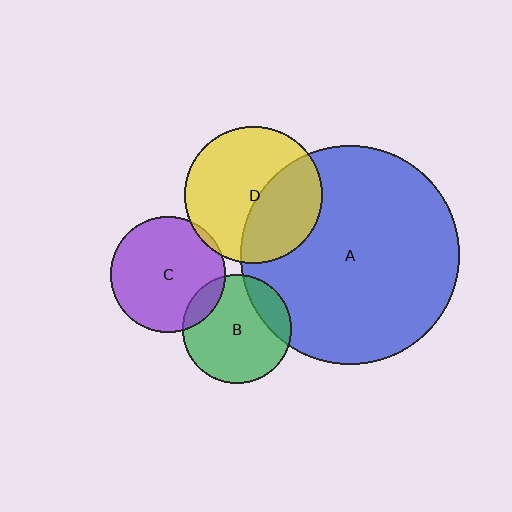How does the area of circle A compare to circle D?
Approximately 2.6 times.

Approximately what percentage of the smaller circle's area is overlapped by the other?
Approximately 10%.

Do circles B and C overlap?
Yes.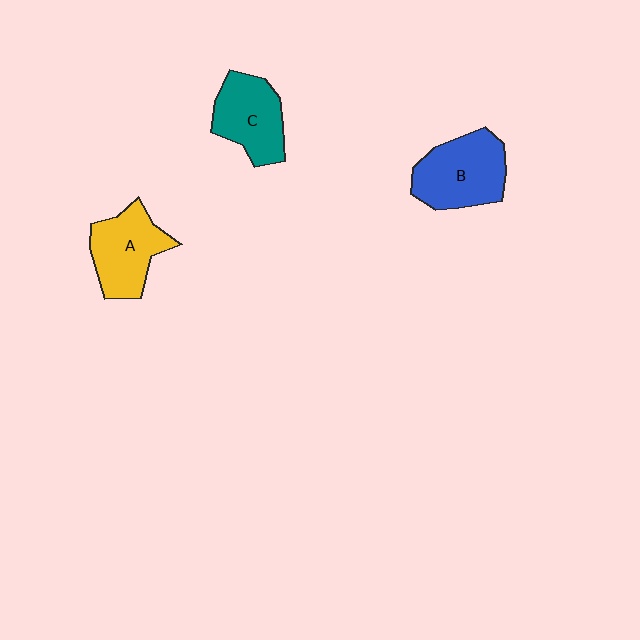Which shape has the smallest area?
Shape C (teal).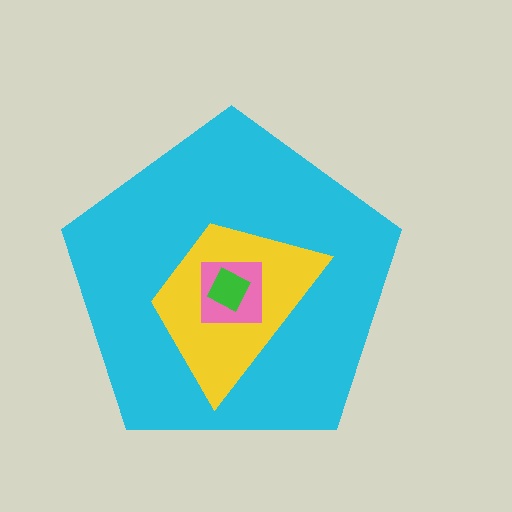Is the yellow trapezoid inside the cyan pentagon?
Yes.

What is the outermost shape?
The cyan pentagon.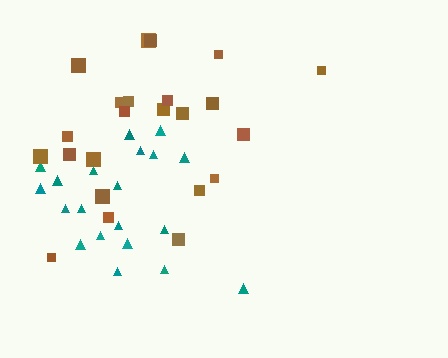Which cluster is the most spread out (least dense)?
Brown.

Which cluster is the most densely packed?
Teal.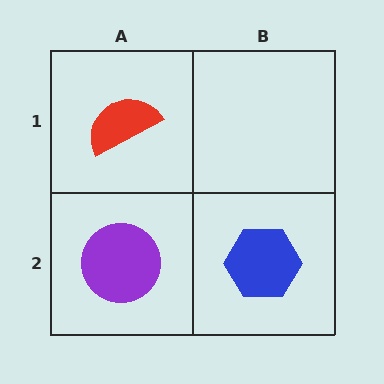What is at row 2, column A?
A purple circle.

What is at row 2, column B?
A blue hexagon.